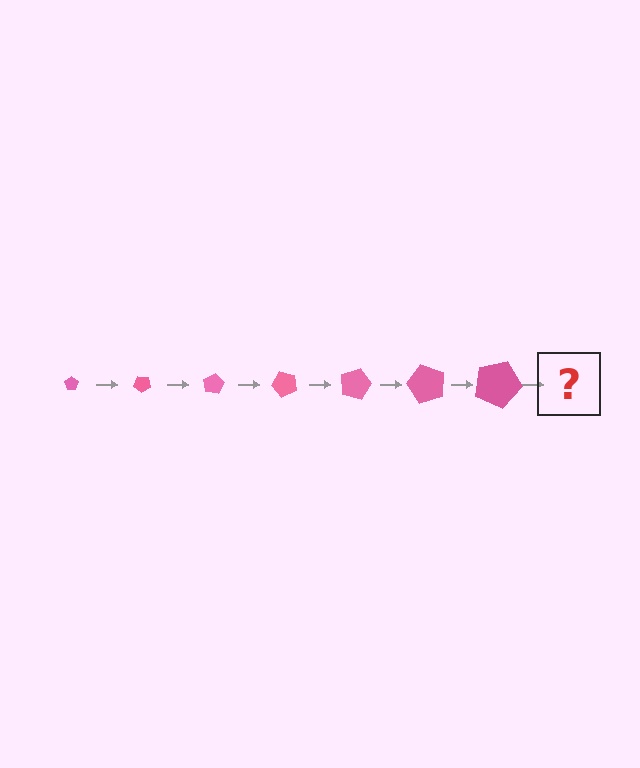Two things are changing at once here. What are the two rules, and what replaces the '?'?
The two rules are that the pentagon grows larger each step and it rotates 40 degrees each step. The '?' should be a pentagon, larger than the previous one and rotated 280 degrees from the start.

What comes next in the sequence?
The next element should be a pentagon, larger than the previous one and rotated 280 degrees from the start.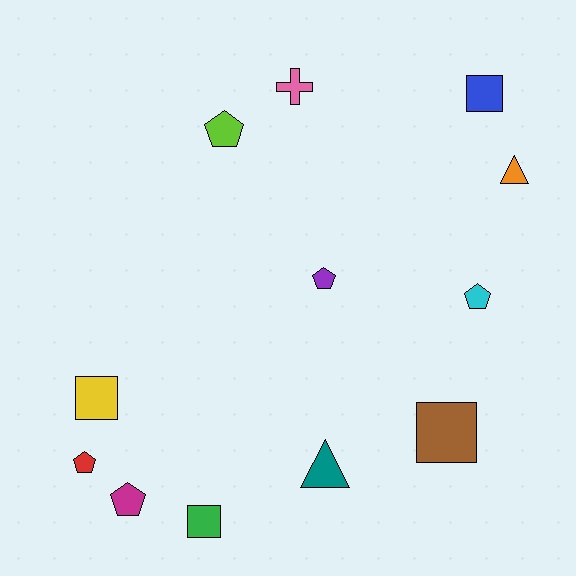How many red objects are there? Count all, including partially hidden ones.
There is 1 red object.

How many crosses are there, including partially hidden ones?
There is 1 cross.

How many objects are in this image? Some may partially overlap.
There are 12 objects.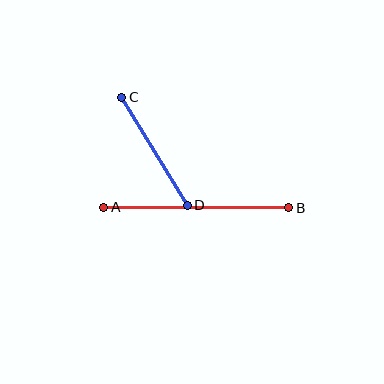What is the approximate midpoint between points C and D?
The midpoint is at approximately (155, 151) pixels.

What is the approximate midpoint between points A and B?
The midpoint is at approximately (196, 207) pixels.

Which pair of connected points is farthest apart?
Points A and B are farthest apart.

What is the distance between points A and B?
The distance is approximately 185 pixels.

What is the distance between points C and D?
The distance is approximately 127 pixels.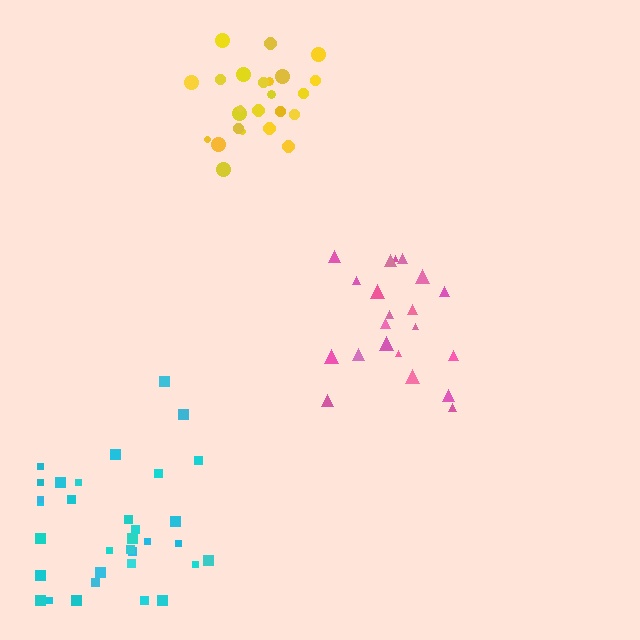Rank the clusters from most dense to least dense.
yellow, cyan, pink.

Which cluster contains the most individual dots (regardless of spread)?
Cyan (33).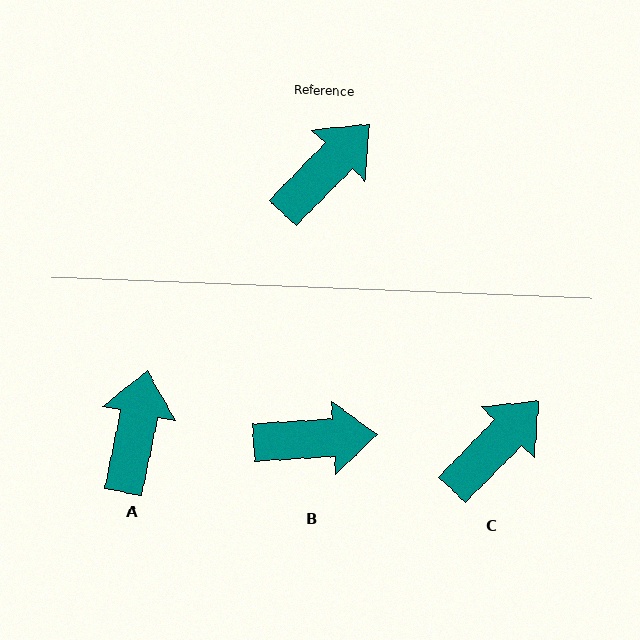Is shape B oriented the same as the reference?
No, it is off by about 43 degrees.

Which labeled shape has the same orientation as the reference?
C.